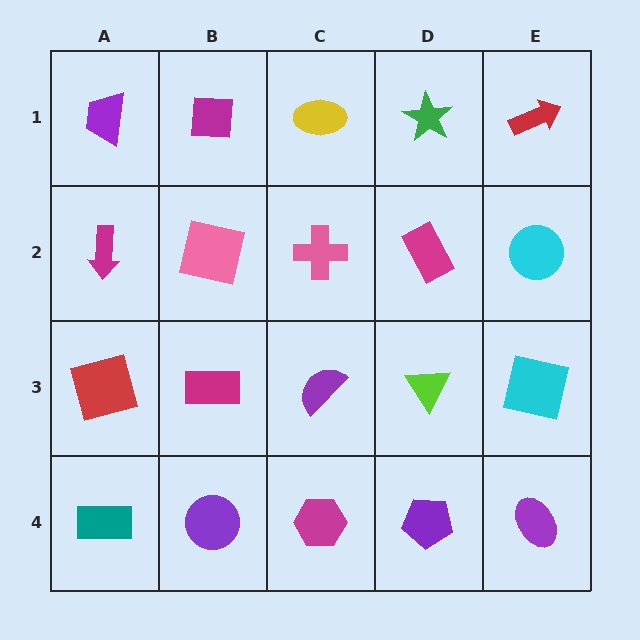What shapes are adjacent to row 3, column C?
A pink cross (row 2, column C), a magenta hexagon (row 4, column C), a magenta rectangle (row 3, column B), a lime triangle (row 3, column D).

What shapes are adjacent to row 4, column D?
A lime triangle (row 3, column D), a magenta hexagon (row 4, column C), a purple ellipse (row 4, column E).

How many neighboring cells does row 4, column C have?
3.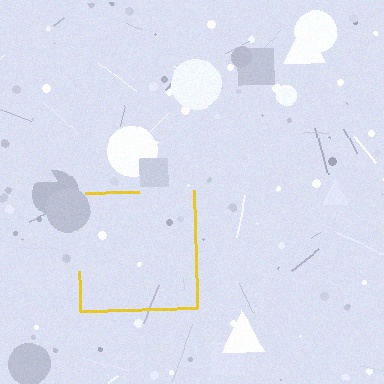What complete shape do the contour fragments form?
The contour fragments form a square.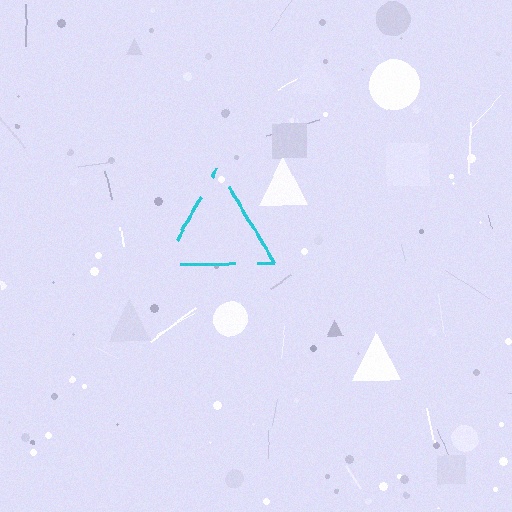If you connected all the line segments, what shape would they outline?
They would outline a triangle.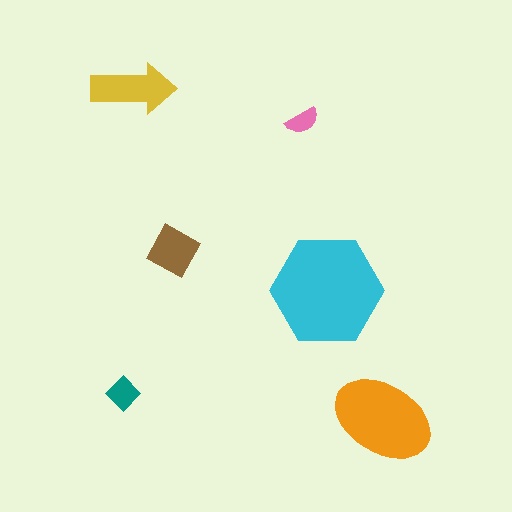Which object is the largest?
The cyan hexagon.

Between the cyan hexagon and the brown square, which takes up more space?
The cyan hexagon.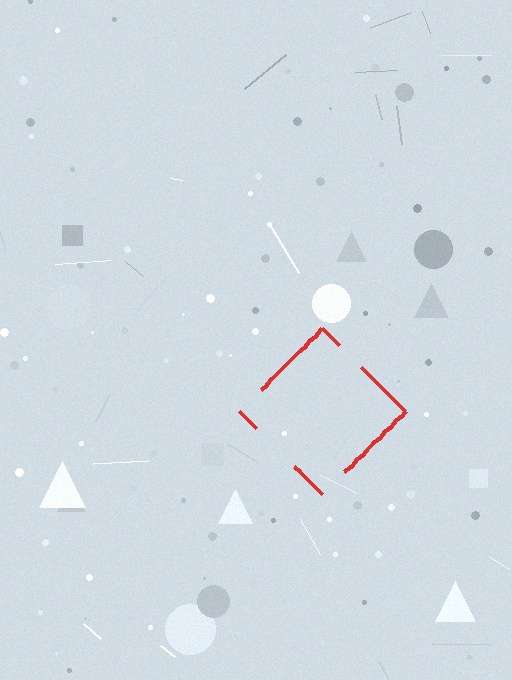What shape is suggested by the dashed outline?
The dashed outline suggests a diamond.